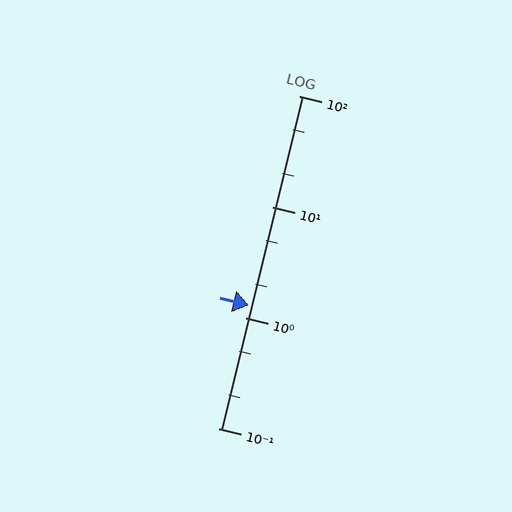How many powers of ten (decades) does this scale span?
The scale spans 3 decades, from 0.1 to 100.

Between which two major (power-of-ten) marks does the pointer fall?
The pointer is between 1 and 10.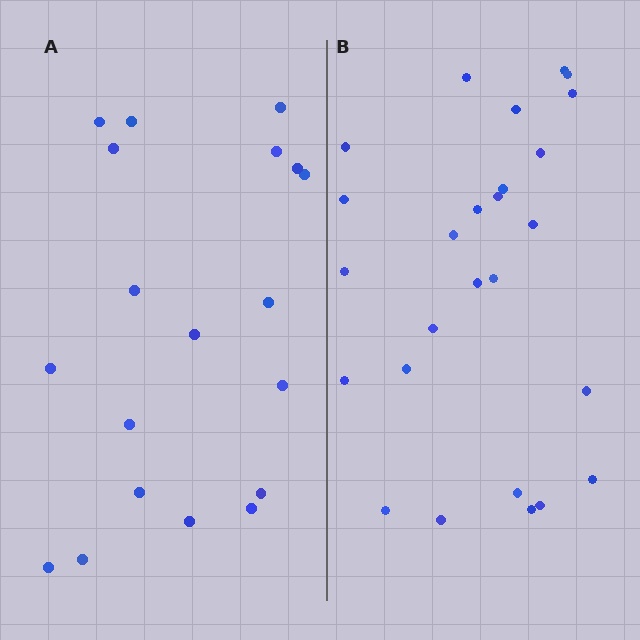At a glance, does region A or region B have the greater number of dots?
Region B (the right region) has more dots.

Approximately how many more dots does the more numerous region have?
Region B has roughly 8 or so more dots than region A.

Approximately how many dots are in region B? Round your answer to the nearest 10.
About 30 dots. (The exact count is 26, which rounds to 30.)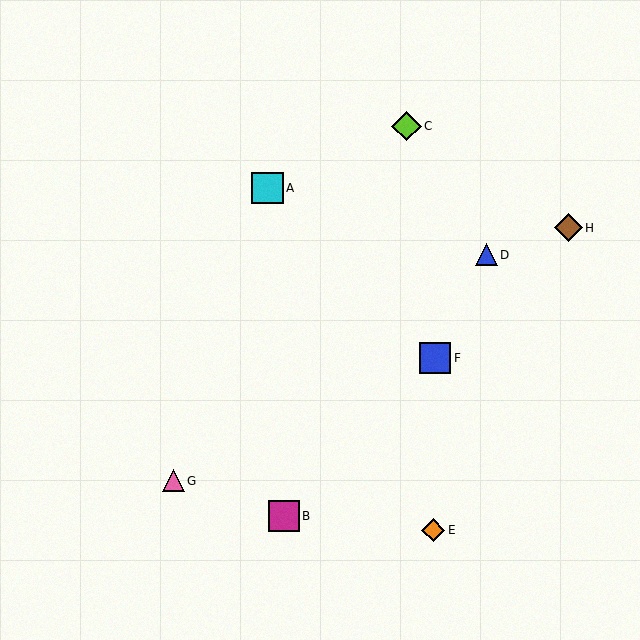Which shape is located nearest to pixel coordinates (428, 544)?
The orange diamond (labeled E) at (433, 530) is nearest to that location.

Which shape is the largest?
The cyan square (labeled A) is the largest.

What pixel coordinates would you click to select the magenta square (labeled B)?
Click at (284, 516) to select the magenta square B.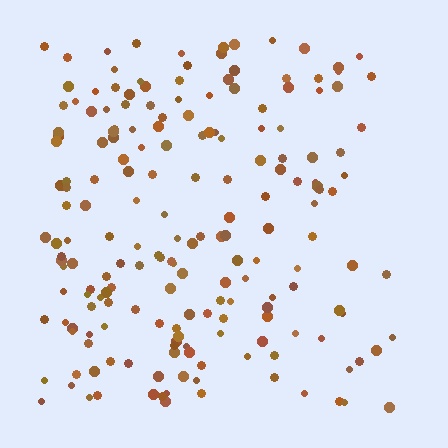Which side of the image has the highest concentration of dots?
The left.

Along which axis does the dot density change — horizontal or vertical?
Horizontal.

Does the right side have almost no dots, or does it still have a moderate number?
Still a moderate number, just noticeably fewer than the left.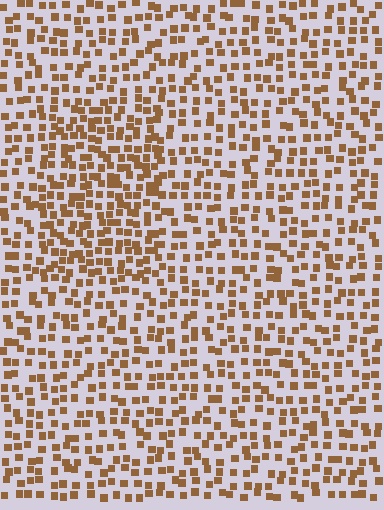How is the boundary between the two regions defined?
The boundary is defined by a change in element density (approximately 1.6x ratio). All elements are the same color, size, and shape.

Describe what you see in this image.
The image contains small brown elements arranged at two different densities. A rectangle-shaped region is visible where the elements are more densely packed than the surrounding area.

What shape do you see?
I see a rectangle.